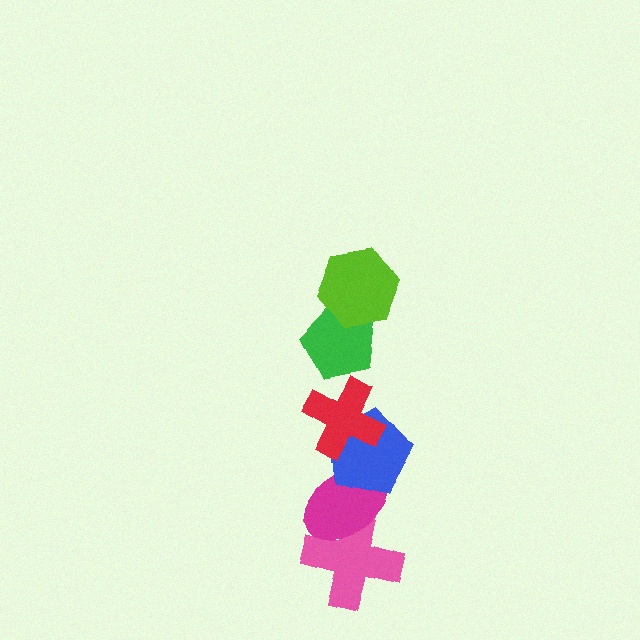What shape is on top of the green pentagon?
The lime hexagon is on top of the green pentagon.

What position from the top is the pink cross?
The pink cross is 6th from the top.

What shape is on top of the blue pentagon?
The red cross is on top of the blue pentagon.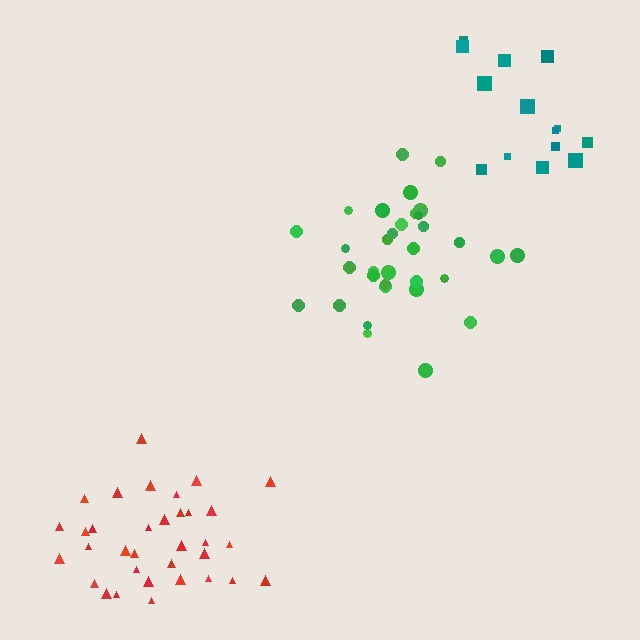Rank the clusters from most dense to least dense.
green, red, teal.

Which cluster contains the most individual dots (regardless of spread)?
Red (34).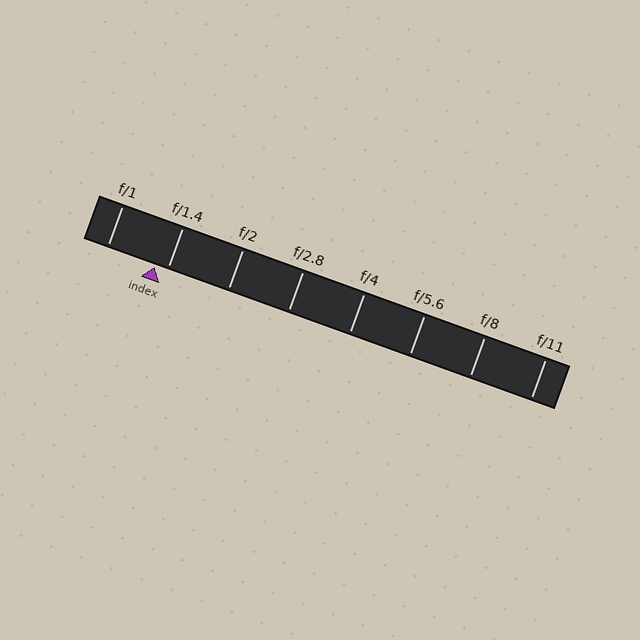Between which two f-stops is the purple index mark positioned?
The index mark is between f/1 and f/1.4.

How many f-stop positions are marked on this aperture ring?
There are 8 f-stop positions marked.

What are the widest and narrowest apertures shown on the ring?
The widest aperture shown is f/1 and the narrowest is f/11.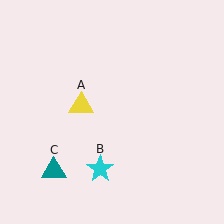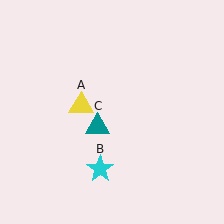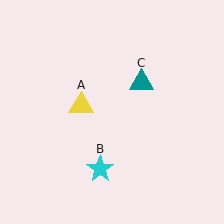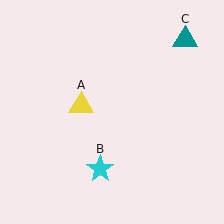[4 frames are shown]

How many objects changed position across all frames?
1 object changed position: teal triangle (object C).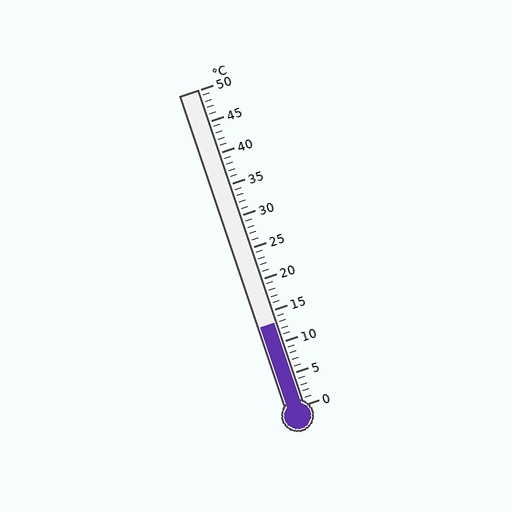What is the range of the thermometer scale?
The thermometer scale ranges from 0°C to 50°C.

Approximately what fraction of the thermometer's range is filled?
The thermometer is filled to approximately 25% of its range.